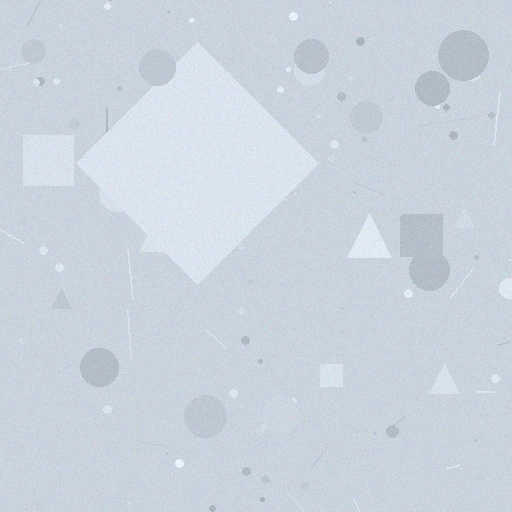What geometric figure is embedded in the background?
A diamond is embedded in the background.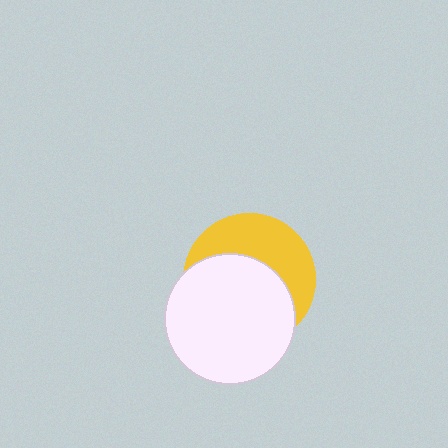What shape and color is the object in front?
The object in front is a white circle.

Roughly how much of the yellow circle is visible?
A small part of it is visible (roughly 42%).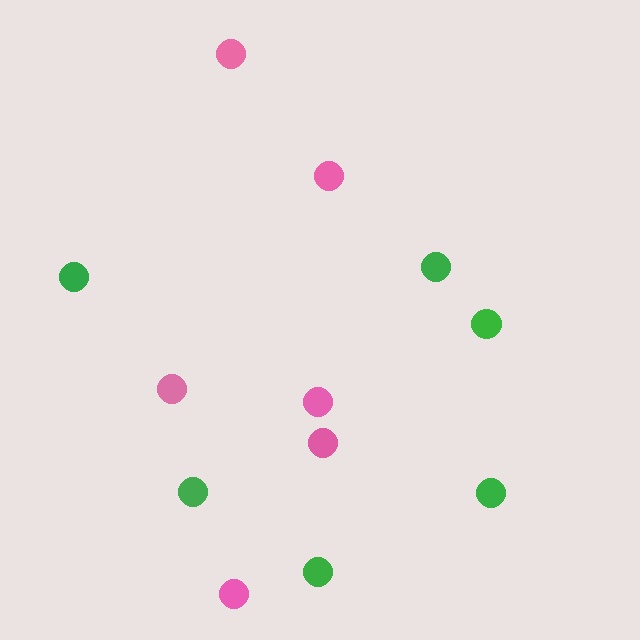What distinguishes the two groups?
There are 2 groups: one group of green circles (6) and one group of pink circles (6).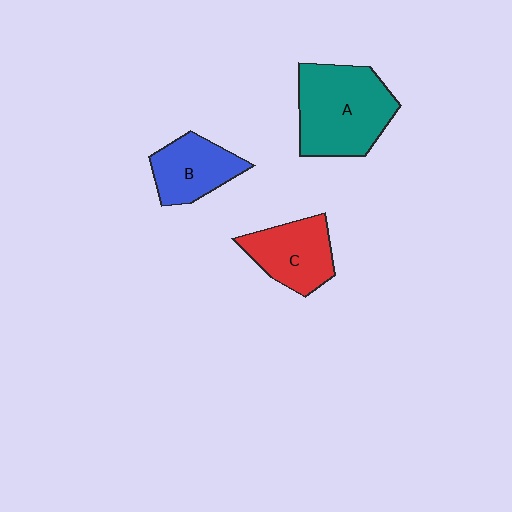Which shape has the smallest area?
Shape B (blue).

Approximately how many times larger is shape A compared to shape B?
Approximately 1.7 times.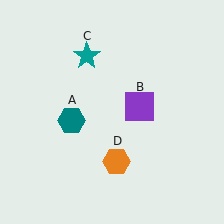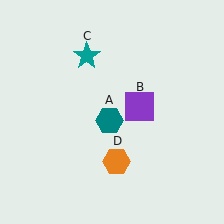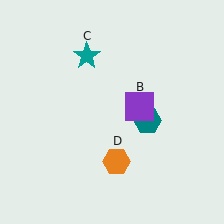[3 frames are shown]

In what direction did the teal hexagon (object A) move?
The teal hexagon (object A) moved right.